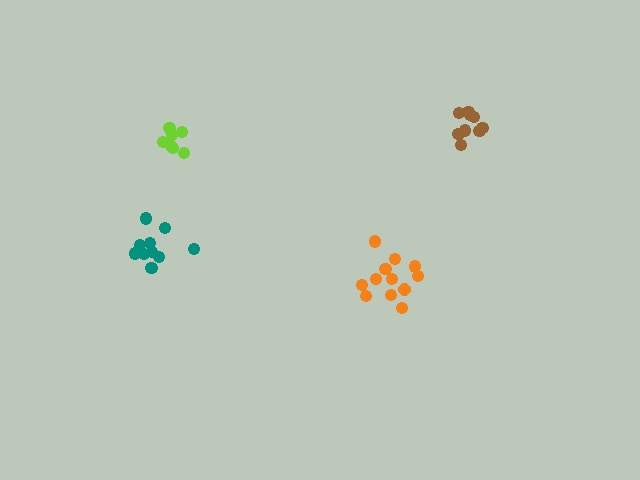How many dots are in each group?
Group 1: 12 dots, Group 2: 7 dots, Group 3: 10 dots, Group 4: 9 dots (38 total).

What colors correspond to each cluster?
The clusters are colored: orange, lime, teal, brown.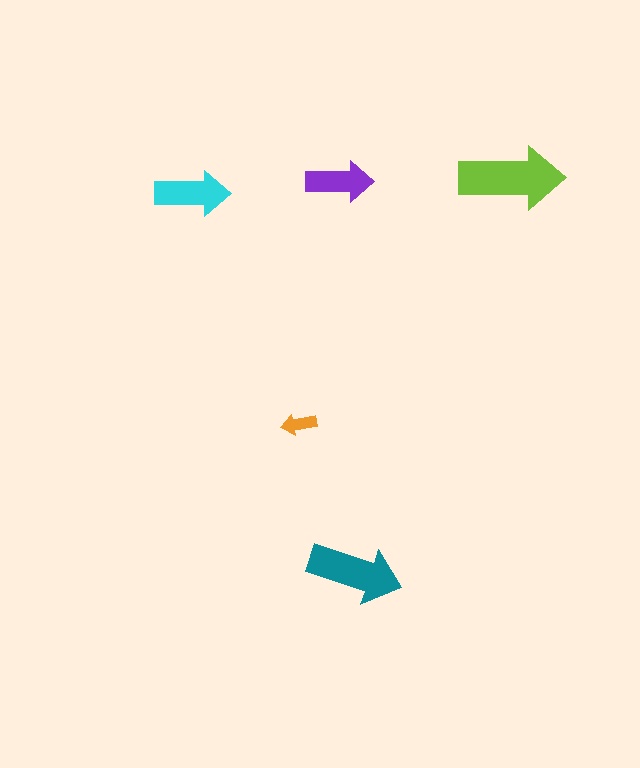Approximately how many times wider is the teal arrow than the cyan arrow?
About 1.5 times wider.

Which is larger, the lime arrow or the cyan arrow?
The lime one.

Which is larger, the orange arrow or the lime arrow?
The lime one.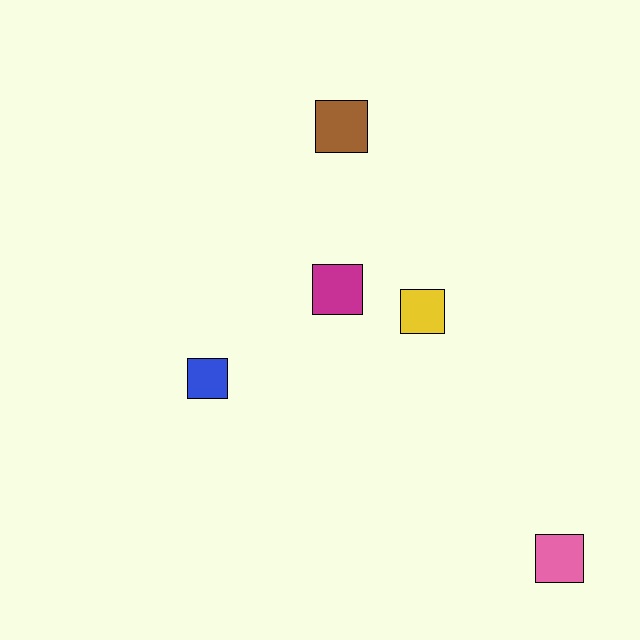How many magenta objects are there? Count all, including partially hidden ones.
There is 1 magenta object.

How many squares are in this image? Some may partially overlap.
There are 5 squares.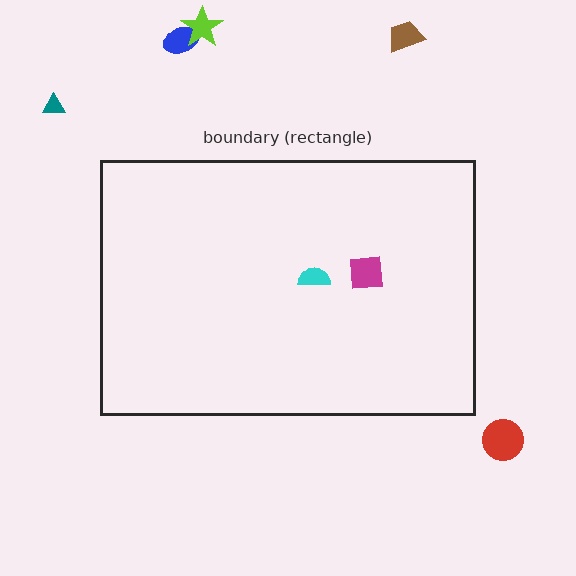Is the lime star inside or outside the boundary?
Outside.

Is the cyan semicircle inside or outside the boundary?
Inside.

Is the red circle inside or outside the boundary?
Outside.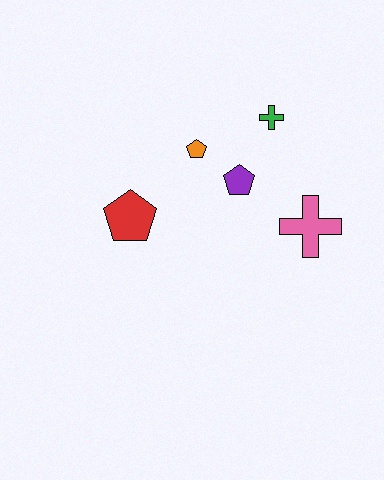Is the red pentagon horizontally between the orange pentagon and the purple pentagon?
No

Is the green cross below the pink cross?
No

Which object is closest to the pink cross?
The purple pentagon is closest to the pink cross.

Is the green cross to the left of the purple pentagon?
No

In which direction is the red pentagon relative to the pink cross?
The red pentagon is to the left of the pink cross.